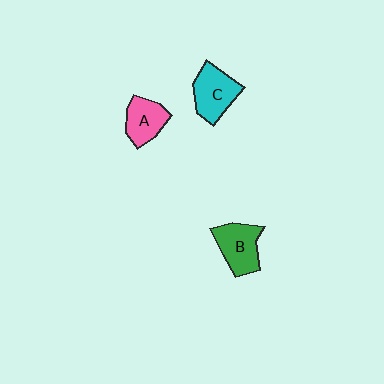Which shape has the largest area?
Shape C (cyan).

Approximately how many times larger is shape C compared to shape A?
Approximately 1.2 times.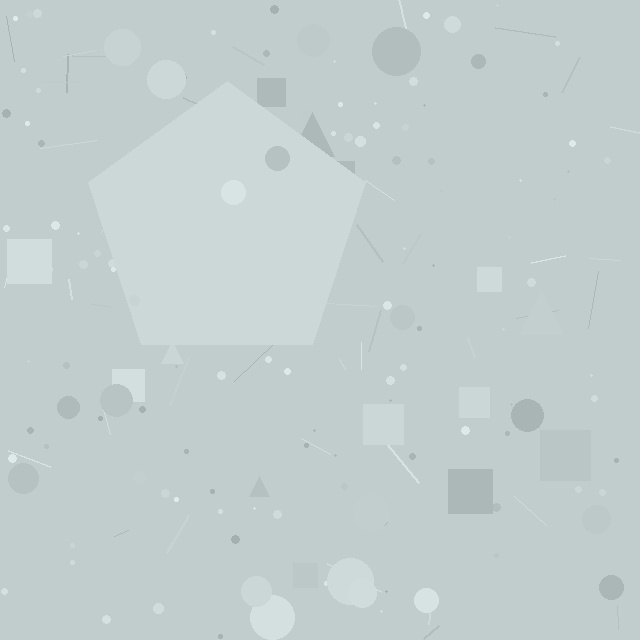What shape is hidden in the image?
A pentagon is hidden in the image.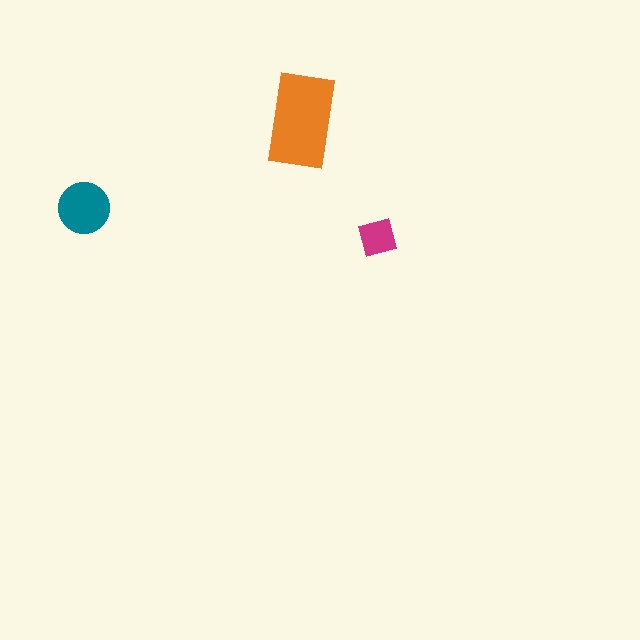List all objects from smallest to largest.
The magenta square, the teal circle, the orange rectangle.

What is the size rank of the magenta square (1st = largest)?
3rd.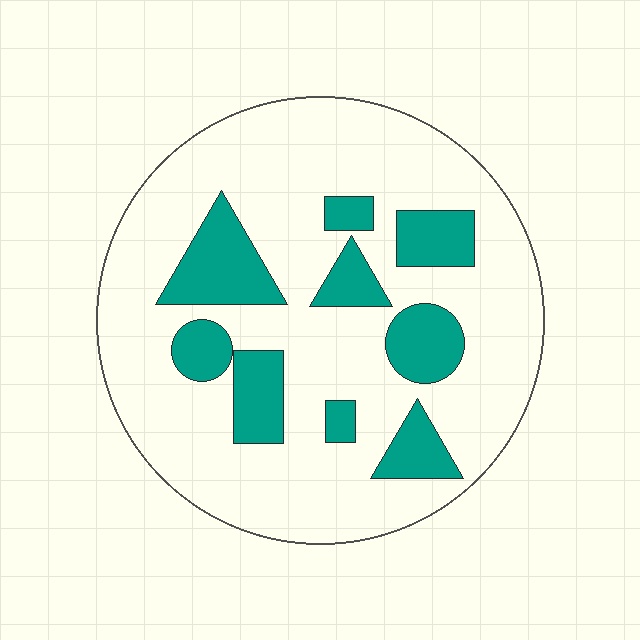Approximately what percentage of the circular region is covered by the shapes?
Approximately 20%.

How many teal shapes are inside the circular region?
9.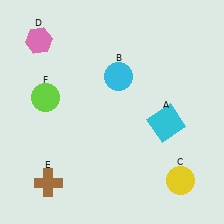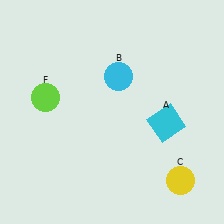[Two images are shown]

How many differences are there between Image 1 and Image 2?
There are 2 differences between the two images.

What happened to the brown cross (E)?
The brown cross (E) was removed in Image 2. It was in the bottom-left area of Image 1.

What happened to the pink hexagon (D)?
The pink hexagon (D) was removed in Image 2. It was in the top-left area of Image 1.